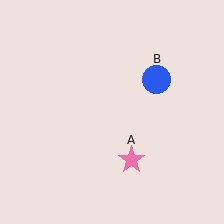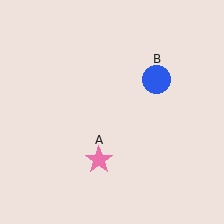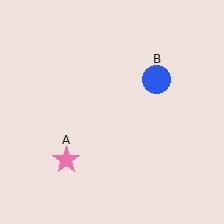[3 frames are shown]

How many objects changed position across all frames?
1 object changed position: pink star (object A).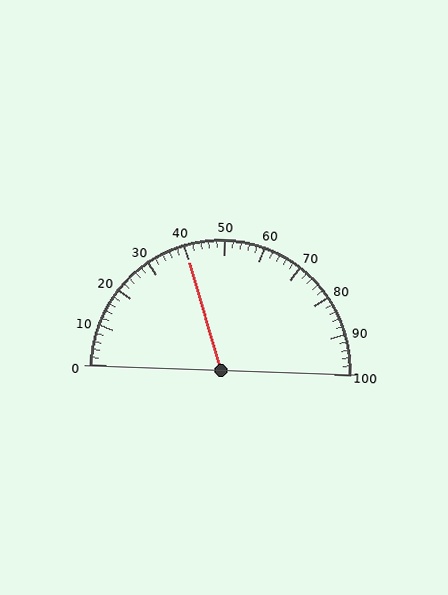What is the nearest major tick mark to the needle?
The nearest major tick mark is 40.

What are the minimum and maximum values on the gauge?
The gauge ranges from 0 to 100.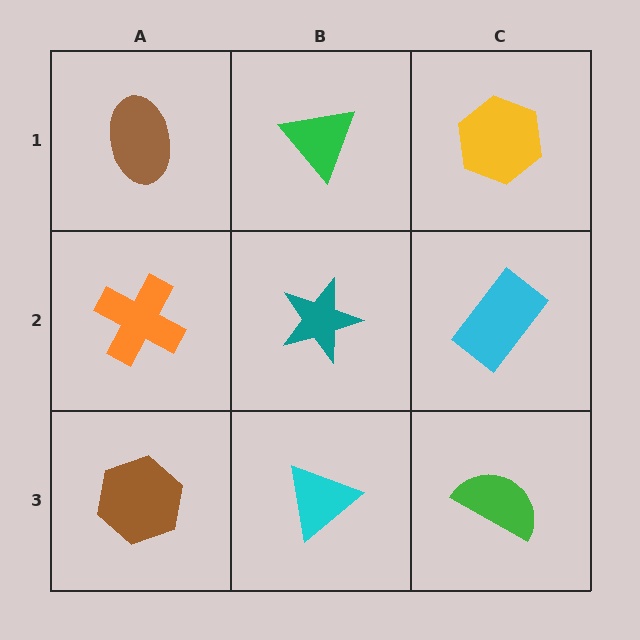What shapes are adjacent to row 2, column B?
A green triangle (row 1, column B), a cyan triangle (row 3, column B), an orange cross (row 2, column A), a cyan rectangle (row 2, column C).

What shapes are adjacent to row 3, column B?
A teal star (row 2, column B), a brown hexagon (row 3, column A), a green semicircle (row 3, column C).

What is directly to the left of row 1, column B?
A brown ellipse.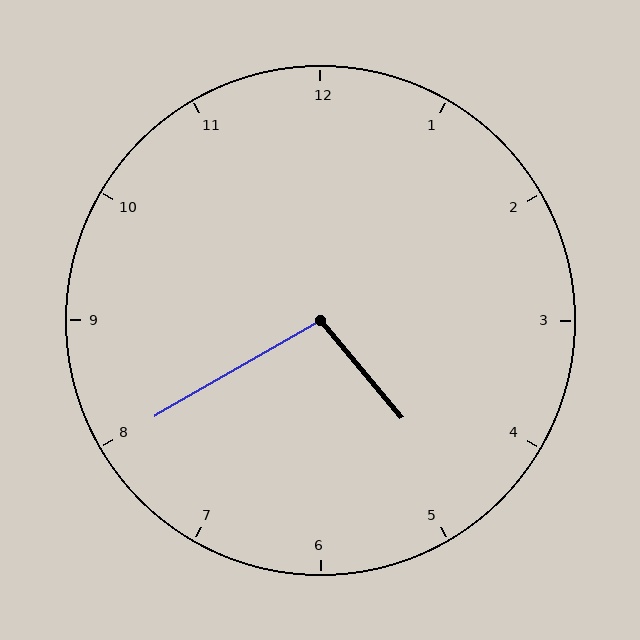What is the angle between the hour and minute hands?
Approximately 100 degrees.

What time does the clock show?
4:40.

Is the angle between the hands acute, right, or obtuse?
It is obtuse.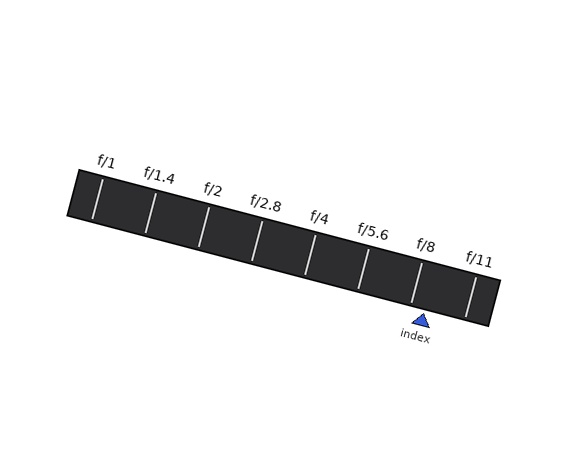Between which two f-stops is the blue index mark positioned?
The index mark is between f/8 and f/11.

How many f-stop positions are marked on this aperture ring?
There are 8 f-stop positions marked.